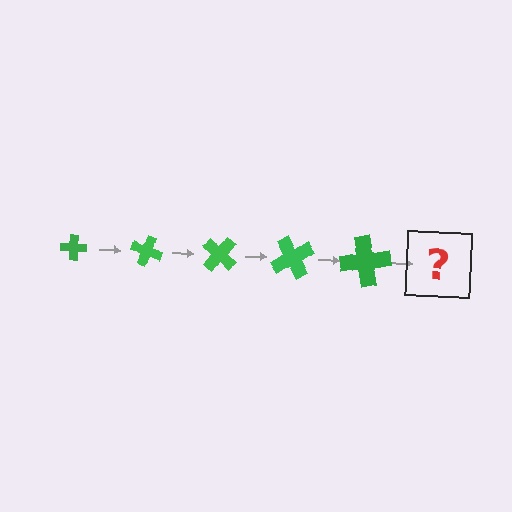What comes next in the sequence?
The next element should be a cross, larger than the previous one and rotated 100 degrees from the start.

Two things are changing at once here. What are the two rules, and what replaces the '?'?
The two rules are that the cross grows larger each step and it rotates 20 degrees each step. The '?' should be a cross, larger than the previous one and rotated 100 degrees from the start.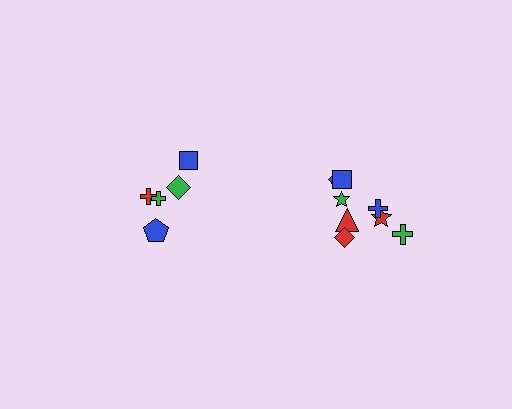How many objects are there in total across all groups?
There are 13 objects.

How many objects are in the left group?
There are 5 objects.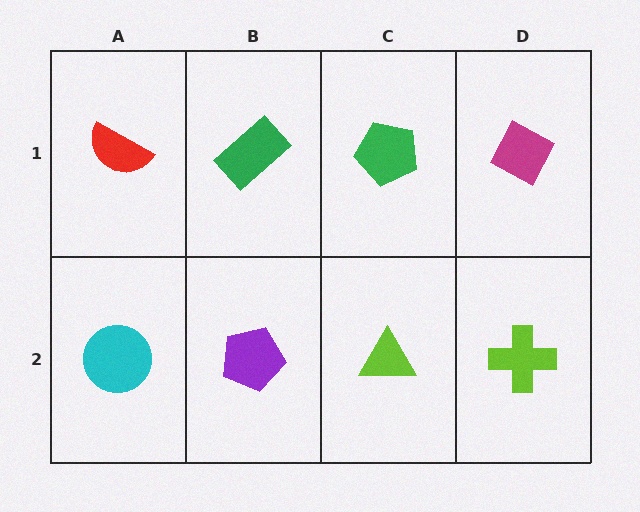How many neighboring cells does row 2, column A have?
2.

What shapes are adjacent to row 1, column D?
A lime cross (row 2, column D), a green pentagon (row 1, column C).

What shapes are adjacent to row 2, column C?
A green pentagon (row 1, column C), a purple pentagon (row 2, column B), a lime cross (row 2, column D).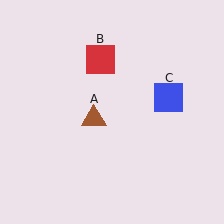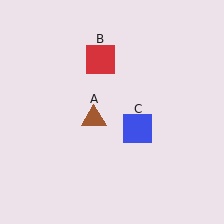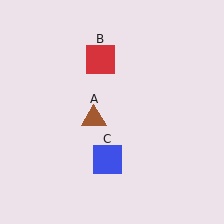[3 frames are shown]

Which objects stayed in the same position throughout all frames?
Brown triangle (object A) and red square (object B) remained stationary.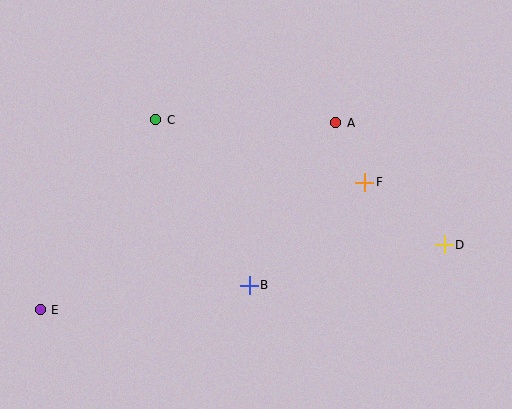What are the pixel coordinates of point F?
Point F is at (365, 182).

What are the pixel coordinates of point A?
Point A is at (336, 123).